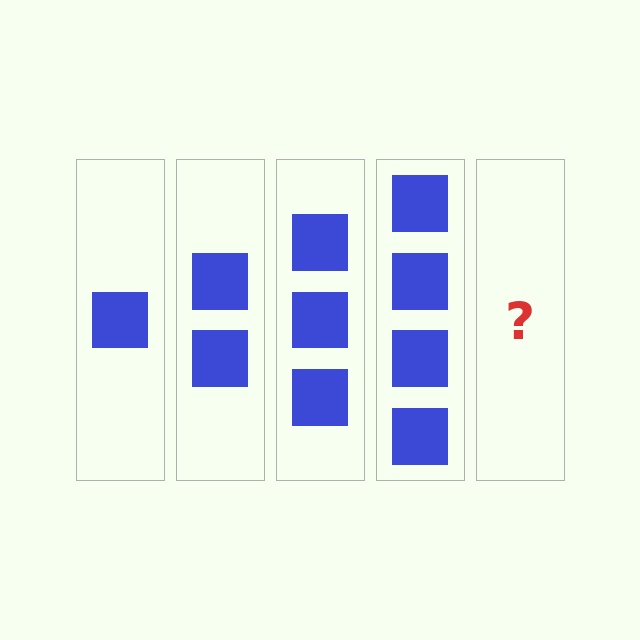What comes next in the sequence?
The next element should be 5 squares.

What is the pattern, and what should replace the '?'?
The pattern is that each step adds one more square. The '?' should be 5 squares.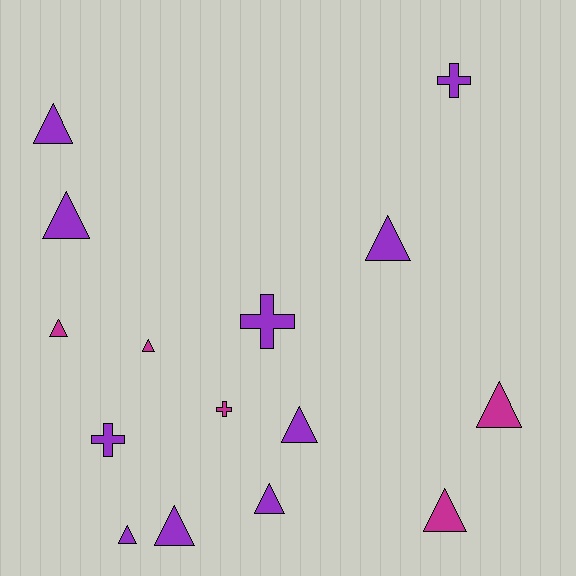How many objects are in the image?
There are 15 objects.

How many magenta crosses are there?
There is 1 magenta cross.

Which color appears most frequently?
Purple, with 10 objects.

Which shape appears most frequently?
Triangle, with 11 objects.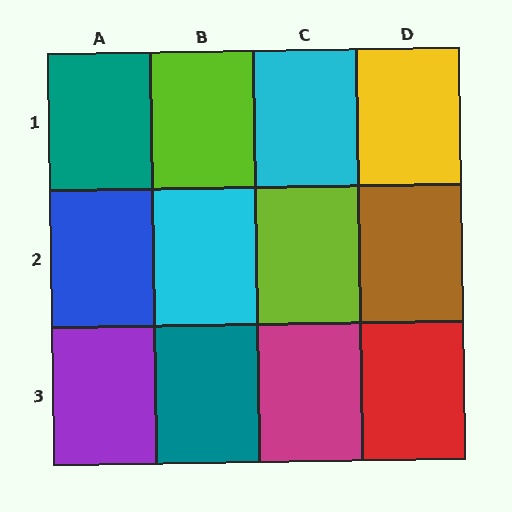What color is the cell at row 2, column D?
Brown.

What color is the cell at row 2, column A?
Blue.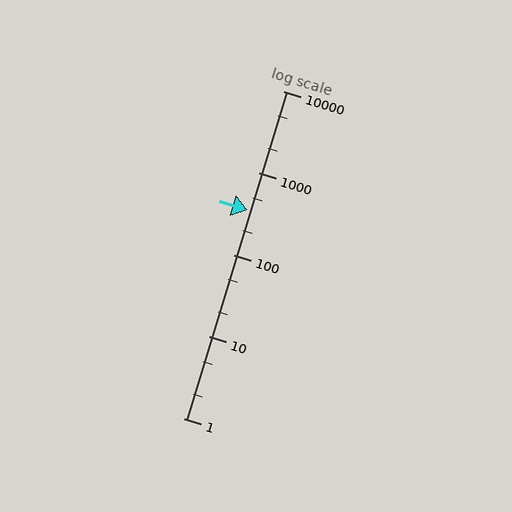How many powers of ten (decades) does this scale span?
The scale spans 4 decades, from 1 to 10000.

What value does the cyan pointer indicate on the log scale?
The pointer indicates approximately 350.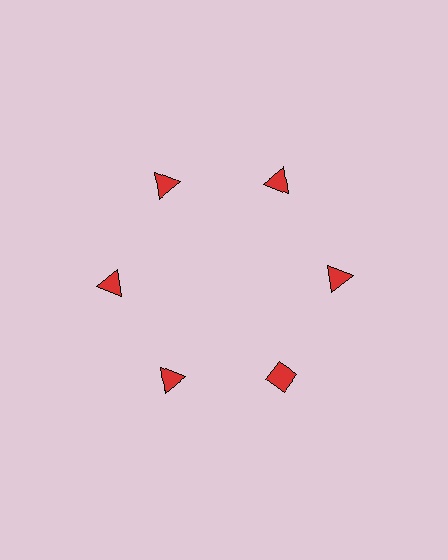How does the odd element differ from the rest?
It has a different shape: diamond instead of triangle.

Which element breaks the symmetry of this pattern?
The red diamond at roughly the 5 o'clock position breaks the symmetry. All other shapes are red triangles.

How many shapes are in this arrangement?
There are 6 shapes arranged in a ring pattern.